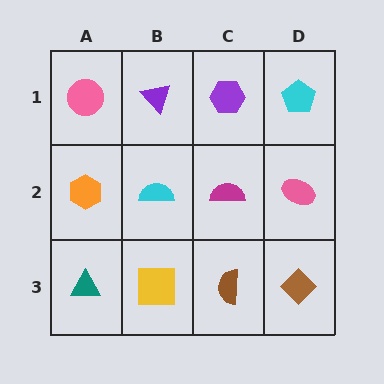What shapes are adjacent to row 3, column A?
An orange hexagon (row 2, column A), a yellow square (row 3, column B).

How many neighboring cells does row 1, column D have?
2.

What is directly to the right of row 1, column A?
A purple triangle.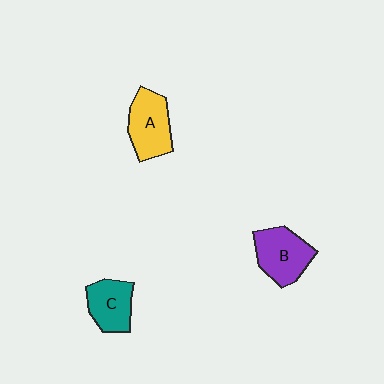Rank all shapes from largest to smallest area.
From largest to smallest: B (purple), A (yellow), C (teal).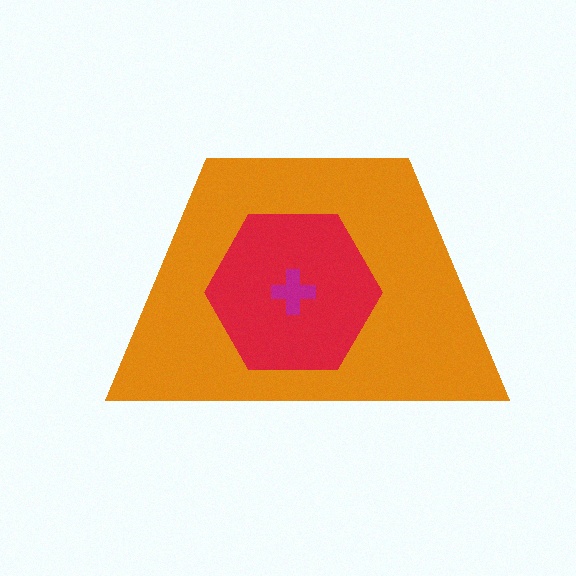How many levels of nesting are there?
3.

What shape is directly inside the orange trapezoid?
The red hexagon.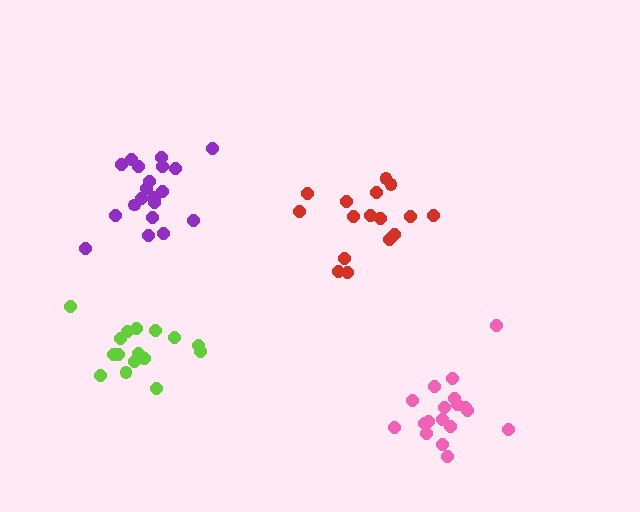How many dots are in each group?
Group 1: 16 dots, Group 2: 20 dots, Group 3: 16 dots, Group 4: 18 dots (70 total).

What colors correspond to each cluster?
The clusters are colored: red, purple, lime, pink.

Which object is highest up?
The purple cluster is topmost.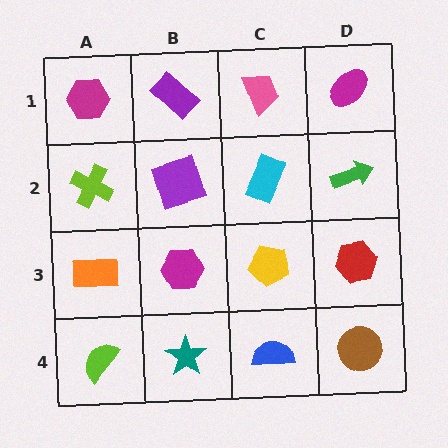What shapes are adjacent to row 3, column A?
A lime cross (row 2, column A), a lime semicircle (row 4, column A), a magenta hexagon (row 3, column B).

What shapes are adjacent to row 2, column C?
A pink trapezoid (row 1, column C), a yellow pentagon (row 3, column C), a purple square (row 2, column B), a green arrow (row 2, column D).